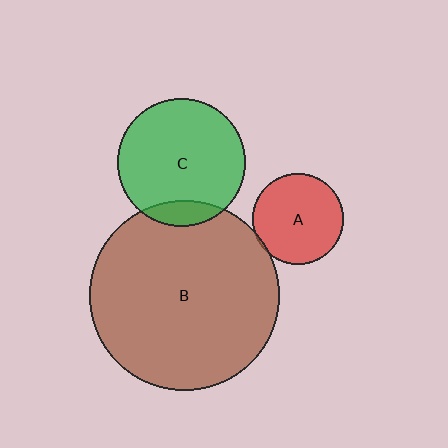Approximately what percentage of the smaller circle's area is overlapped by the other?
Approximately 5%.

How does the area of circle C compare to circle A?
Approximately 2.0 times.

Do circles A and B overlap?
Yes.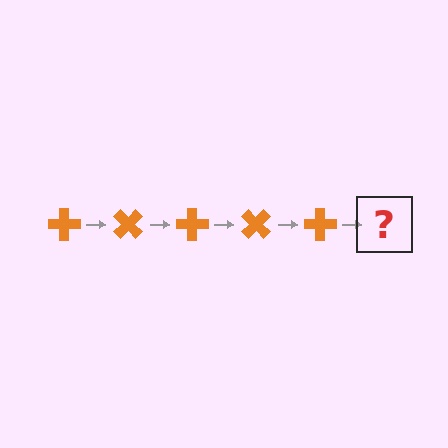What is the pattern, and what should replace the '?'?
The pattern is that the cross rotates 45 degrees each step. The '?' should be an orange cross rotated 225 degrees.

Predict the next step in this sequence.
The next step is an orange cross rotated 225 degrees.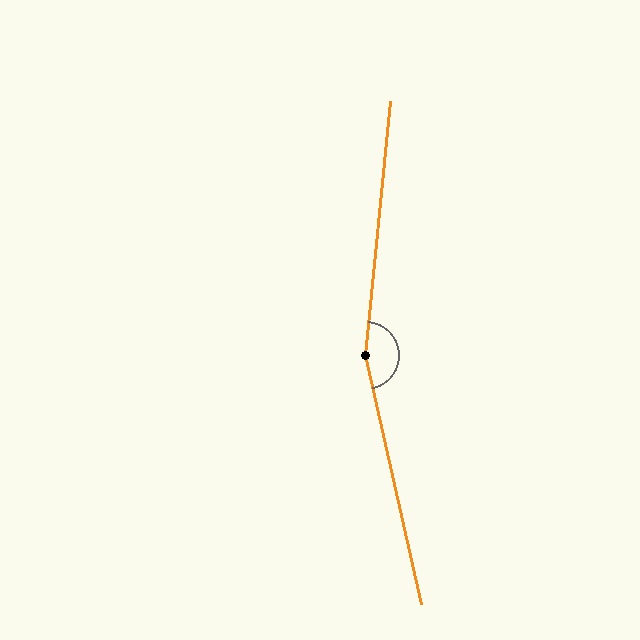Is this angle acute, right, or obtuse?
It is obtuse.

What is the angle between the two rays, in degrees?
Approximately 161 degrees.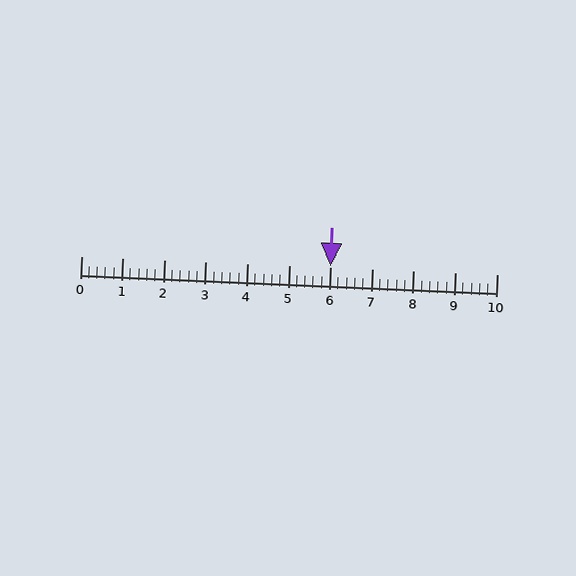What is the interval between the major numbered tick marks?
The major tick marks are spaced 1 units apart.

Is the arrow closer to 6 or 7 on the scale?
The arrow is closer to 6.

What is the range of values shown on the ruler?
The ruler shows values from 0 to 10.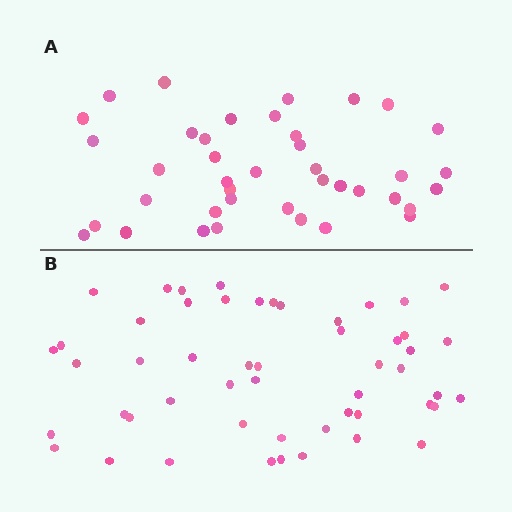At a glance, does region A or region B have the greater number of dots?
Region B (the bottom region) has more dots.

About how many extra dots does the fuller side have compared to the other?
Region B has roughly 12 or so more dots than region A.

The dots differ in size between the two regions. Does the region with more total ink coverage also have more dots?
No. Region A has more total ink coverage because its dots are larger, but region B actually contains more individual dots. Total area can be misleading — the number of items is what matters here.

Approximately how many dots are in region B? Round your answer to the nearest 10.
About 50 dots. (The exact count is 52, which rounds to 50.)